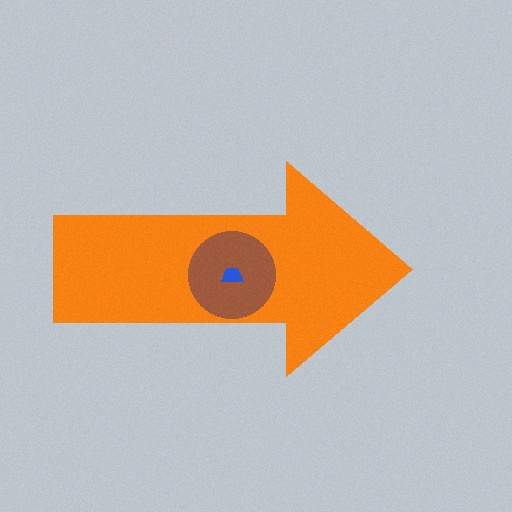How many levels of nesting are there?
3.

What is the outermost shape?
The orange arrow.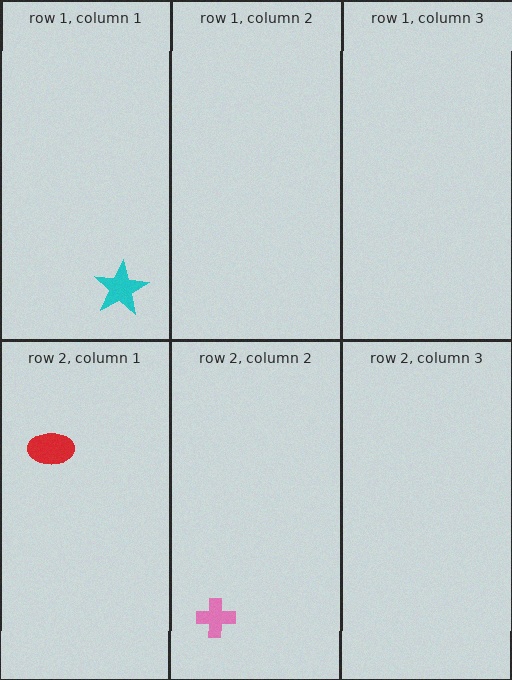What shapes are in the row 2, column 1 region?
The red ellipse.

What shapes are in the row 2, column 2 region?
The pink cross.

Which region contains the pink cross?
The row 2, column 2 region.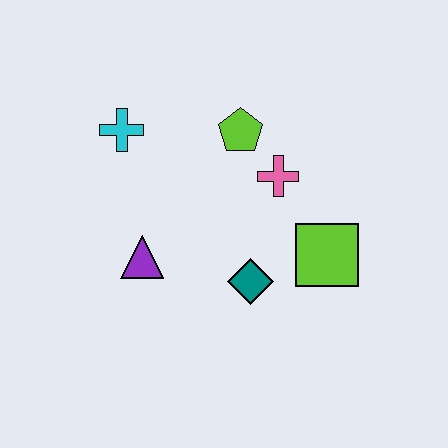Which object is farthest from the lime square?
The cyan cross is farthest from the lime square.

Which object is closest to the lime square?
The teal diamond is closest to the lime square.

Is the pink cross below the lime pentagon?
Yes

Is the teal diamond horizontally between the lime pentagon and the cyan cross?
No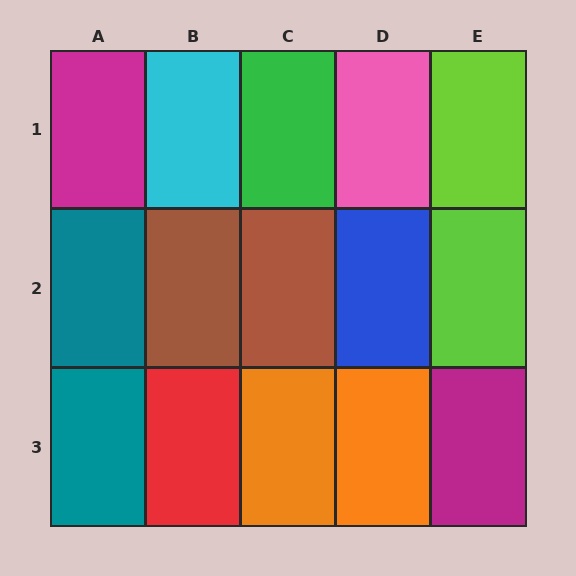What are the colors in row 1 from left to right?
Magenta, cyan, green, pink, lime.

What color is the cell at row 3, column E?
Magenta.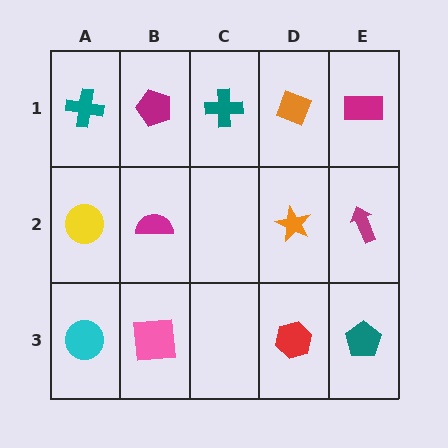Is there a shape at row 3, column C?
No, that cell is empty.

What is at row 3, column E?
A teal pentagon.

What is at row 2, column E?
A magenta arrow.